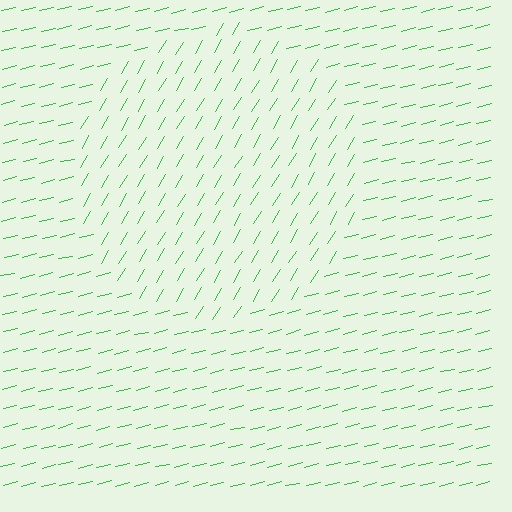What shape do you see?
I see a circle.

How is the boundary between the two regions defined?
The boundary is defined purely by a change in line orientation (approximately 45 degrees difference). All lines are the same color and thickness.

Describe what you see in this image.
The image is filled with small green line segments. A circle region in the image has lines oriented differently from the surrounding lines, creating a visible texture boundary.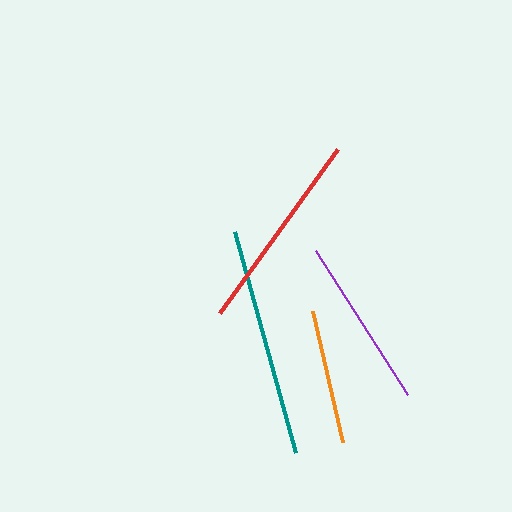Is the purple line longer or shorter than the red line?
The red line is longer than the purple line.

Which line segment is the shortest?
The orange line is the shortest at approximately 134 pixels.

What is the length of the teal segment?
The teal segment is approximately 230 pixels long.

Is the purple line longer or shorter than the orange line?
The purple line is longer than the orange line.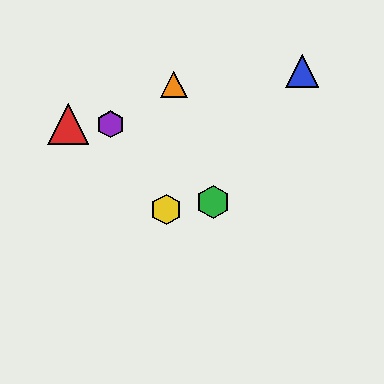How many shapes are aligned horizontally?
2 shapes (the red triangle, the purple hexagon) are aligned horizontally.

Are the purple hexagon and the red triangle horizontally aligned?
Yes, both are at y≈124.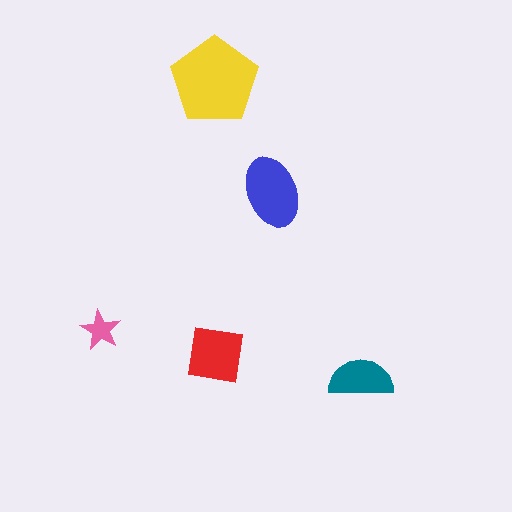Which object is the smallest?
The pink star.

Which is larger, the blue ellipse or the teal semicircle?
The blue ellipse.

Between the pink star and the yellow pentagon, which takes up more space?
The yellow pentagon.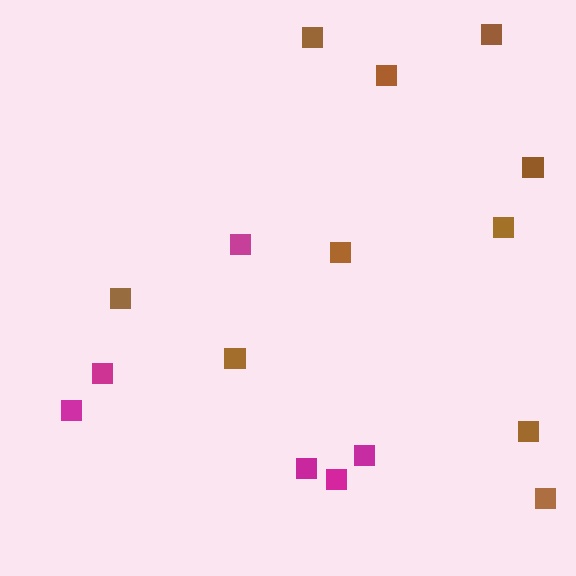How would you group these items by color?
There are 2 groups: one group of brown squares (10) and one group of magenta squares (6).